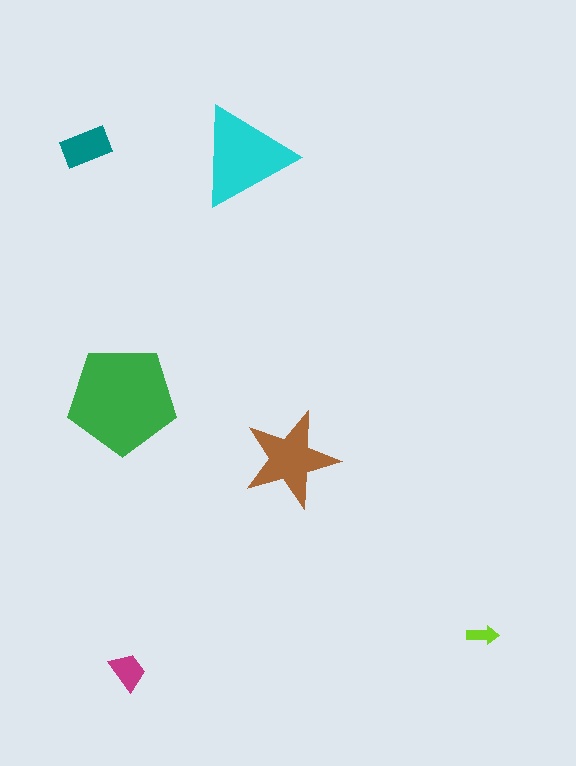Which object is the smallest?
The lime arrow.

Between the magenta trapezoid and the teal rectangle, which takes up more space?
The teal rectangle.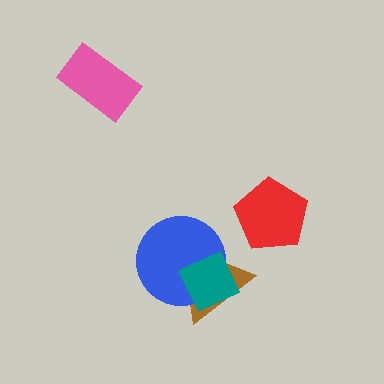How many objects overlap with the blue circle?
2 objects overlap with the blue circle.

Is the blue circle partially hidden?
Yes, it is partially covered by another shape.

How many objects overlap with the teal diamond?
2 objects overlap with the teal diamond.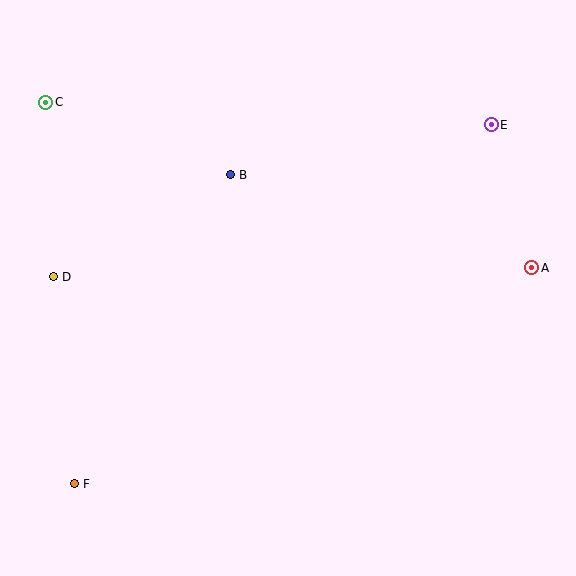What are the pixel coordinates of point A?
Point A is at (532, 268).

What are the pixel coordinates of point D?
Point D is at (53, 277).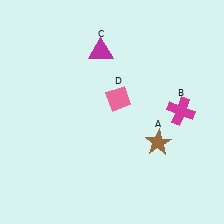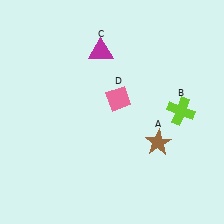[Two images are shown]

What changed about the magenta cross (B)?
In Image 1, B is magenta. In Image 2, it changed to lime.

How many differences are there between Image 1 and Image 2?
There is 1 difference between the two images.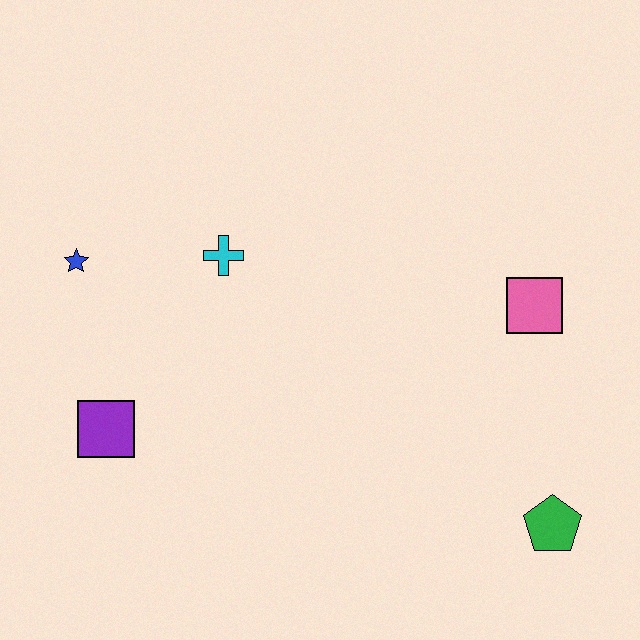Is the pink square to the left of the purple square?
No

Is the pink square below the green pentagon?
No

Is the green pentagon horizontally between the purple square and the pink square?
No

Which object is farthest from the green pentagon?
The blue star is farthest from the green pentagon.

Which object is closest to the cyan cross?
The blue star is closest to the cyan cross.